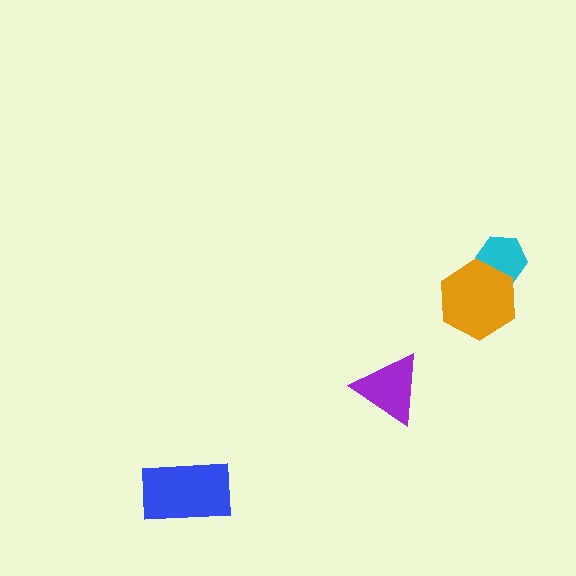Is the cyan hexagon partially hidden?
Yes, it is partially covered by another shape.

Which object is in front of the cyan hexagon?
The orange hexagon is in front of the cyan hexagon.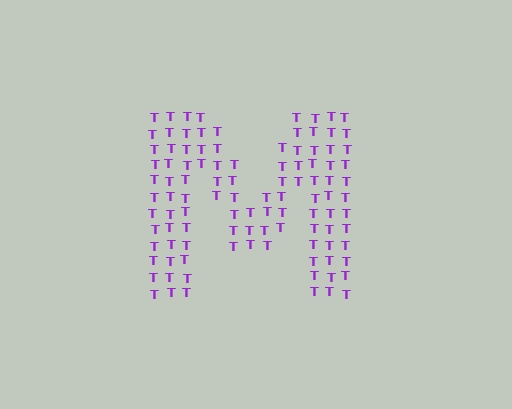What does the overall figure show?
The overall figure shows the letter M.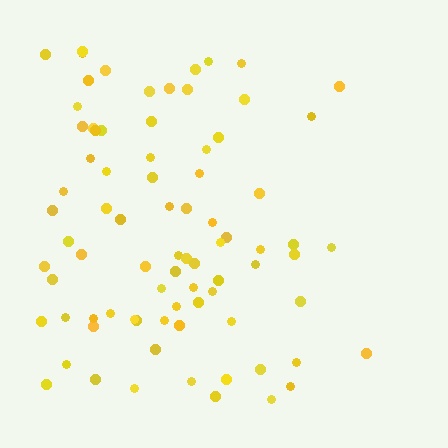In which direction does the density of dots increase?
From right to left, with the left side densest.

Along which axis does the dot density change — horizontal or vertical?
Horizontal.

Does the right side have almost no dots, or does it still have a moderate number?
Still a moderate number, just noticeably fewer than the left.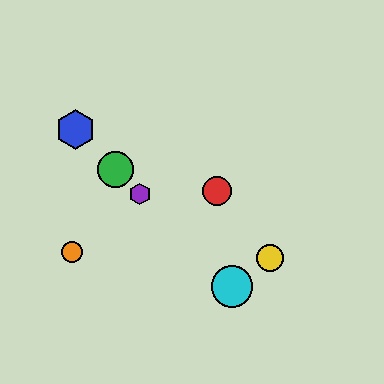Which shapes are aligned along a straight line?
The blue hexagon, the green circle, the purple hexagon, the cyan circle are aligned along a straight line.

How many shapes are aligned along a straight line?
4 shapes (the blue hexagon, the green circle, the purple hexagon, the cyan circle) are aligned along a straight line.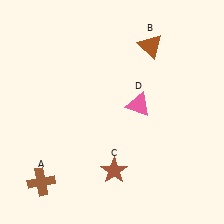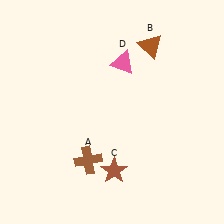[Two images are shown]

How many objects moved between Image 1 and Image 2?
2 objects moved between the two images.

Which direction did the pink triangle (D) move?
The pink triangle (D) moved up.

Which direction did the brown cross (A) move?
The brown cross (A) moved right.